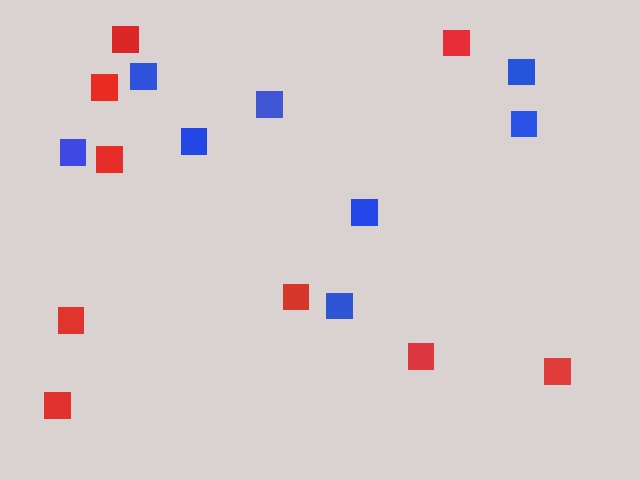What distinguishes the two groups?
There are 2 groups: one group of blue squares (8) and one group of red squares (9).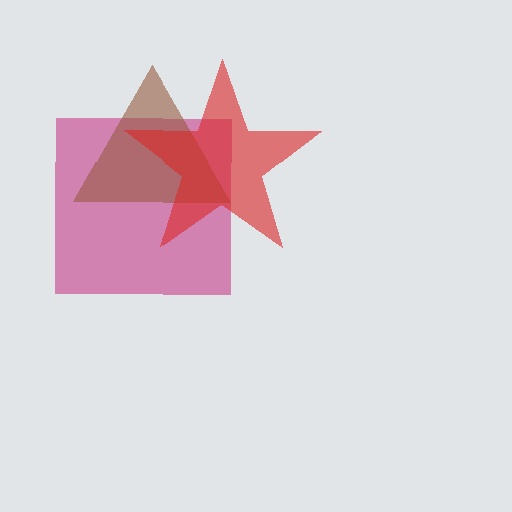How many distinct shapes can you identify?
There are 3 distinct shapes: a magenta square, a brown triangle, a red star.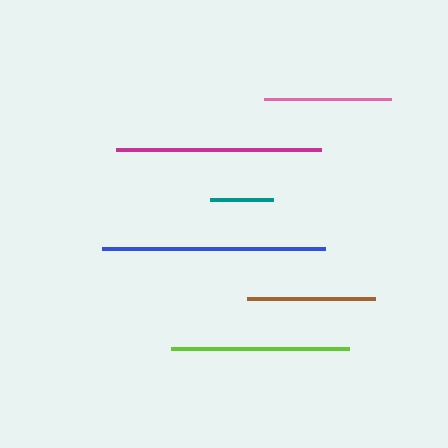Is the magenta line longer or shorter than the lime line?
The magenta line is longer than the lime line.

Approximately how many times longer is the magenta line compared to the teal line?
The magenta line is approximately 3.3 times the length of the teal line.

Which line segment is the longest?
The blue line is the longest at approximately 223 pixels.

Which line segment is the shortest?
The teal line is the shortest at approximately 63 pixels.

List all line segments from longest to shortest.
From longest to shortest: blue, magenta, lime, brown, pink, teal.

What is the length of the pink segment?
The pink segment is approximately 127 pixels long.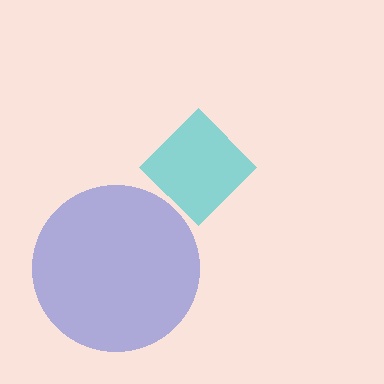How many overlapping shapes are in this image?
There are 2 overlapping shapes in the image.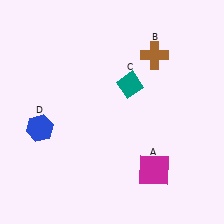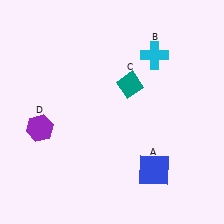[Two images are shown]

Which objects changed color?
A changed from magenta to blue. B changed from brown to cyan. D changed from blue to purple.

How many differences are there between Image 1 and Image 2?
There are 3 differences between the two images.